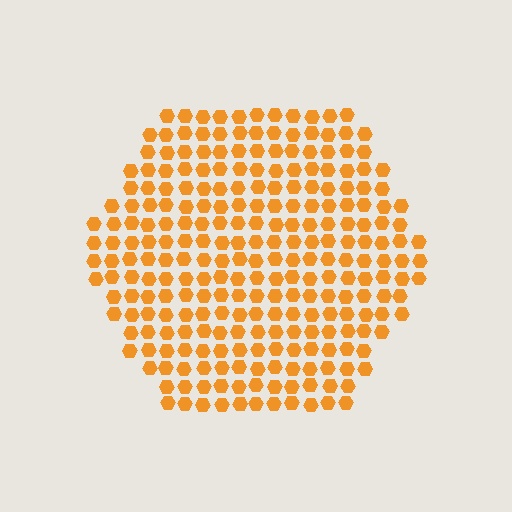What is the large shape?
The large shape is a hexagon.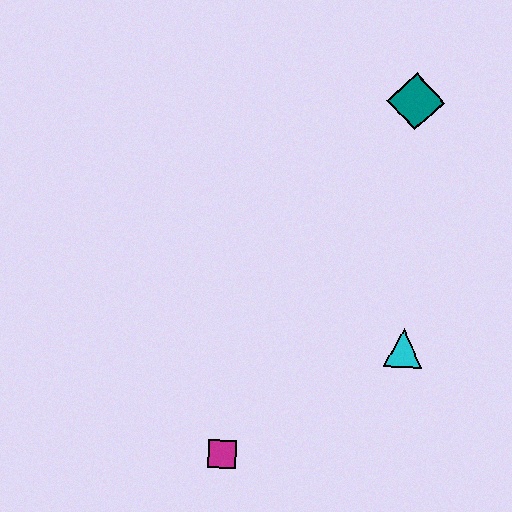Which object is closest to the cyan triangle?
The magenta square is closest to the cyan triangle.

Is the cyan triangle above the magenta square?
Yes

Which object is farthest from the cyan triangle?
The teal diamond is farthest from the cyan triangle.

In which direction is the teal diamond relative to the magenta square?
The teal diamond is above the magenta square.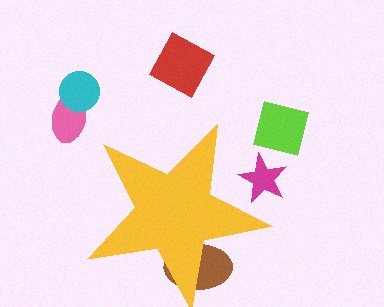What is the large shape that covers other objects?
A yellow star.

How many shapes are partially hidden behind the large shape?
2 shapes are partially hidden.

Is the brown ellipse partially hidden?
Yes, the brown ellipse is partially hidden behind the yellow star.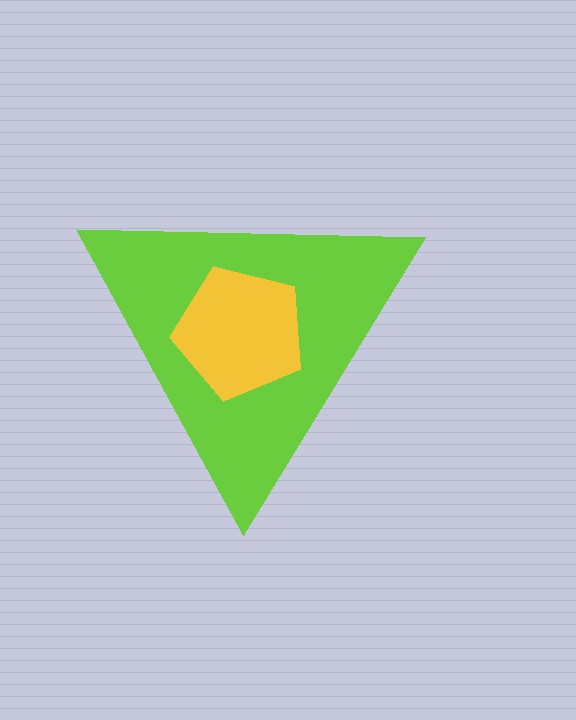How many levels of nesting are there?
2.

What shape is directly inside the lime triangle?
The yellow pentagon.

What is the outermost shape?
The lime triangle.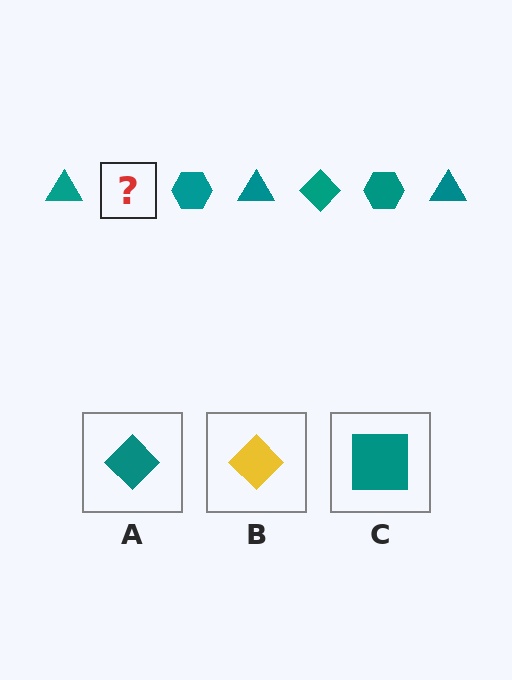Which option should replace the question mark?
Option A.